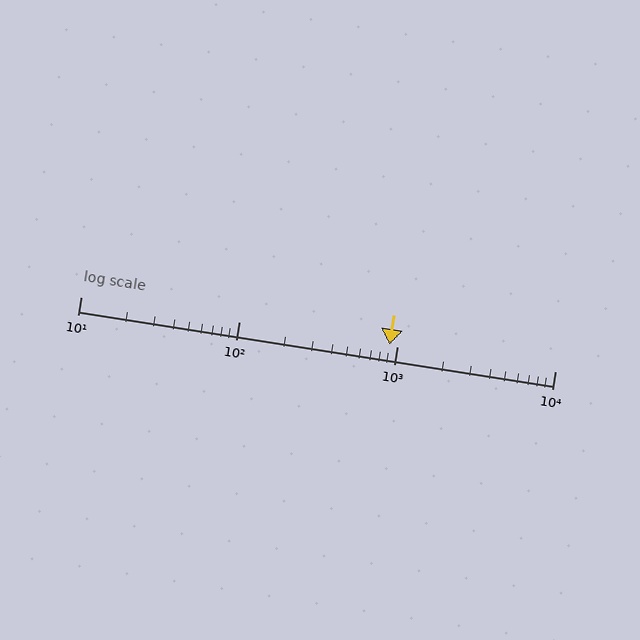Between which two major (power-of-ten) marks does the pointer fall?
The pointer is between 100 and 1000.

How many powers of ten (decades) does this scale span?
The scale spans 3 decades, from 10 to 10000.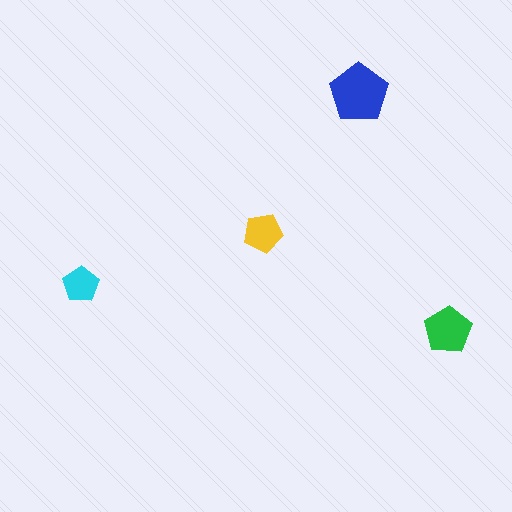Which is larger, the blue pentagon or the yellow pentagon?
The blue one.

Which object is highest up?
The blue pentagon is topmost.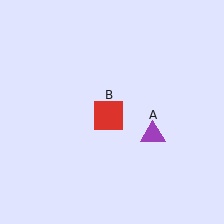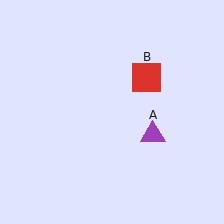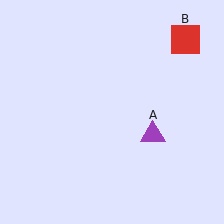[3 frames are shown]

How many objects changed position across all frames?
1 object changed position: red square (object B).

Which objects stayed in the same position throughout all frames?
Purple triangle (object A) remained stationary.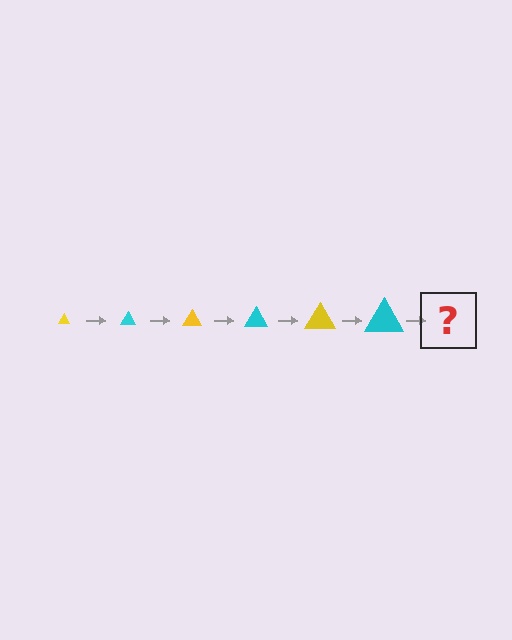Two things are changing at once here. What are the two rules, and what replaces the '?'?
The two rules are that the triangle grows larger each step and the color cycles through yellow and cyan. The '?' should be a yellow triangle, larger than the previous one.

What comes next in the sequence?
The next element should be a yellow triangle, larger than the previous one.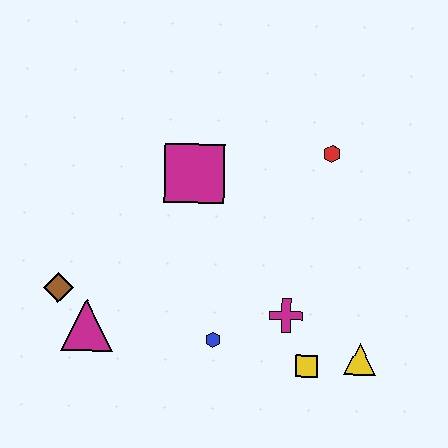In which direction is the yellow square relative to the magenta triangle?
The yellow square is to the right of the magenta triangle.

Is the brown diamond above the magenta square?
No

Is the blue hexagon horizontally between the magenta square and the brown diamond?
No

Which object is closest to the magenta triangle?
The brown diamond is closest to the magenta triangle.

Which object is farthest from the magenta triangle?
The red hexagon is farthest from the magenta triangle.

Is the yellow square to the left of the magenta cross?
No